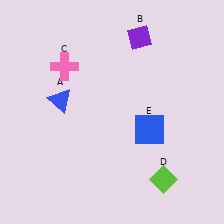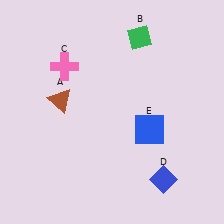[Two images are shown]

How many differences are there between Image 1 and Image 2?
There are 3 differences between the two images.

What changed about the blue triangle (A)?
In Image 1, A is blue. In Image 2, it changed to brown.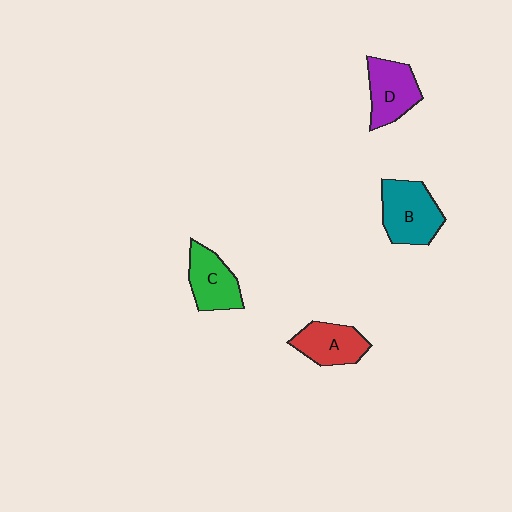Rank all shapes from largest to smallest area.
From largest to smallest: B (teal), D (purple), C (green), A (red).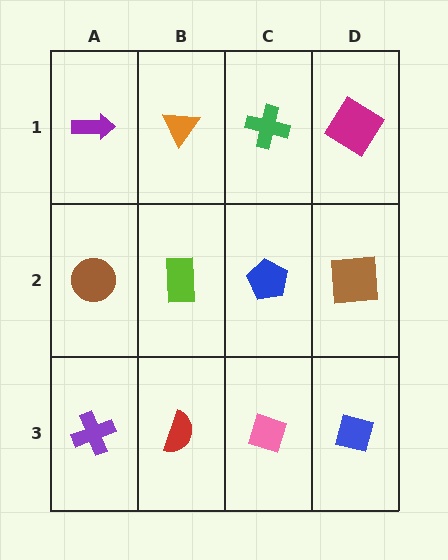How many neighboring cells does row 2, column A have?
3.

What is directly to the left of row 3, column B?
A purple cross.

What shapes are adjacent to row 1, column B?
A lime rectangle (row 2, column B), a purple arrow (row 1, column A), a green cross (row 1, column C).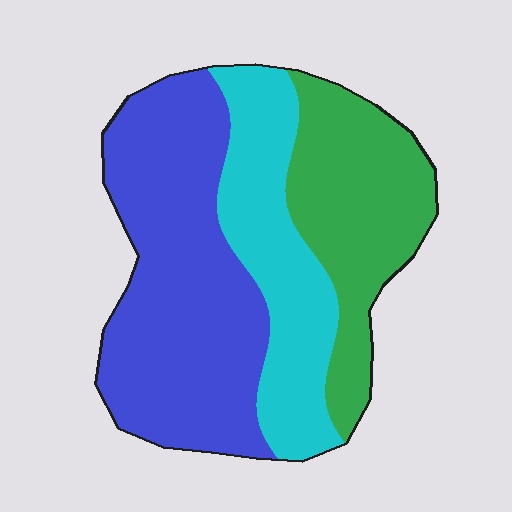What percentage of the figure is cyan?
Cyan covers about 25% of the figure.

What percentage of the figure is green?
Green covers roughly 30% of the figure.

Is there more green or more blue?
Blue.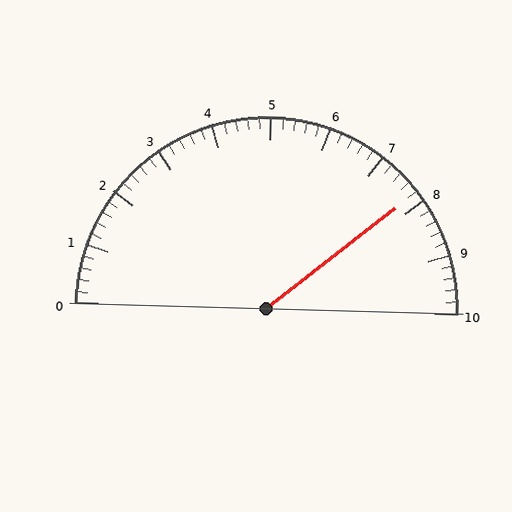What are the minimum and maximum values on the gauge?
The gauge ranges from 0 to 10.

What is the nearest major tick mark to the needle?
The nearest major tick mark is 8.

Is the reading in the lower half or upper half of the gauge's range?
The reading is in the upper half of the range (0 to 10).